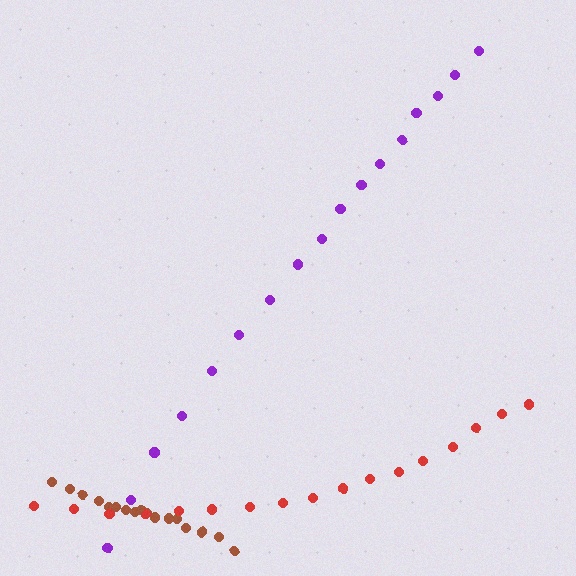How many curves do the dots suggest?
There are 3 distinct paths.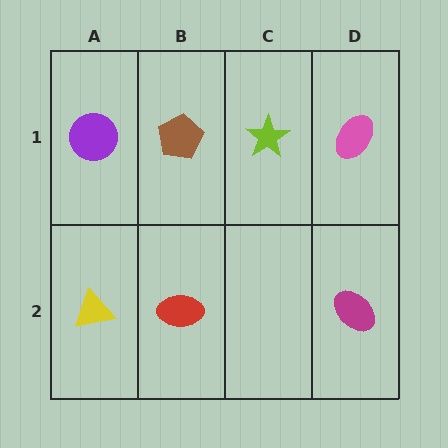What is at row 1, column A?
A purple circle.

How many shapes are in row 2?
3 shapes.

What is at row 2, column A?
A yellow triangle.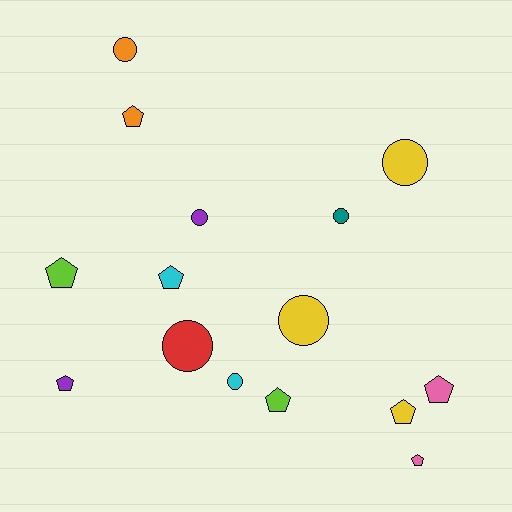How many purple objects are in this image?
There are 2 purple objects.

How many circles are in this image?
There are 7 circles.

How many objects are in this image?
There are 15 objects.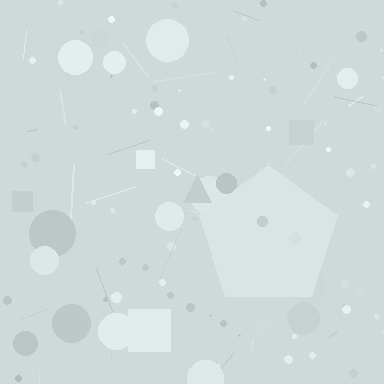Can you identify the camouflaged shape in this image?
The camouflaged shape is a pentagon.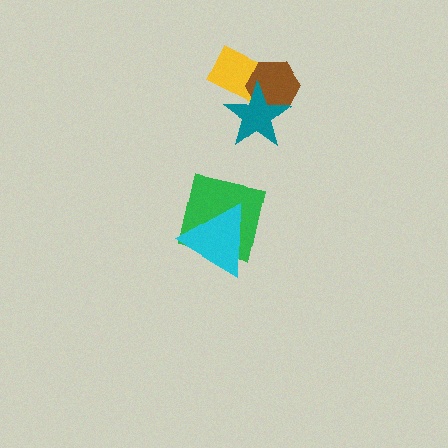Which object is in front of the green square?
The cyan triangle is in front of the green square.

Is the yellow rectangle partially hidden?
Yes, it is partially covered by another shape.